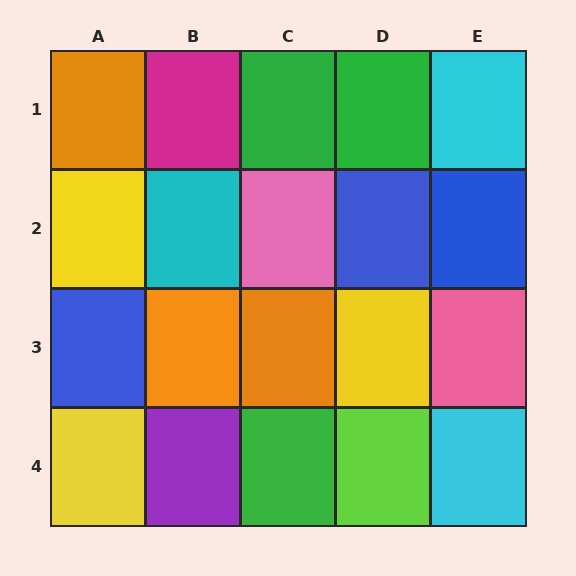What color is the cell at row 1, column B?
Magenta.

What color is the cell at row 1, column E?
Cyan.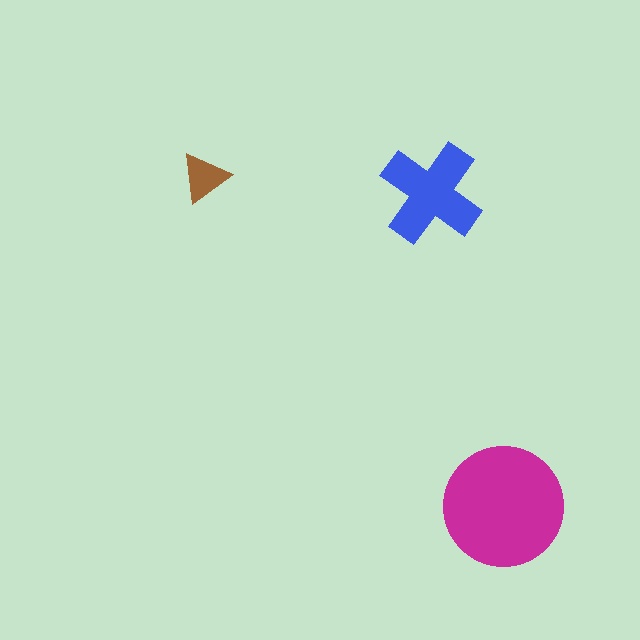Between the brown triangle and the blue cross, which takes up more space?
The blue cross.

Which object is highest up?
The brown triangle is topmost.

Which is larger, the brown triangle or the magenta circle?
The magenta circle.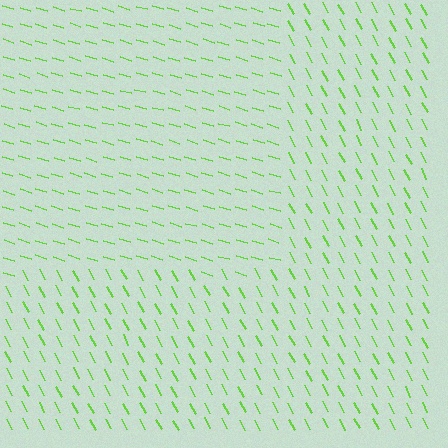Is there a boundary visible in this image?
Yes, there is a texture boundary formed by a change in line orientation.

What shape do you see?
I see a rectangle.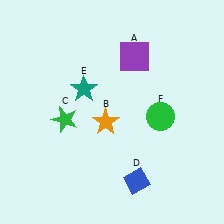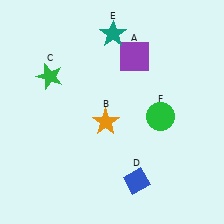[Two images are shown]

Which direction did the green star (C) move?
The green star (C) moved up.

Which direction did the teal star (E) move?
The teal star (E) moved up.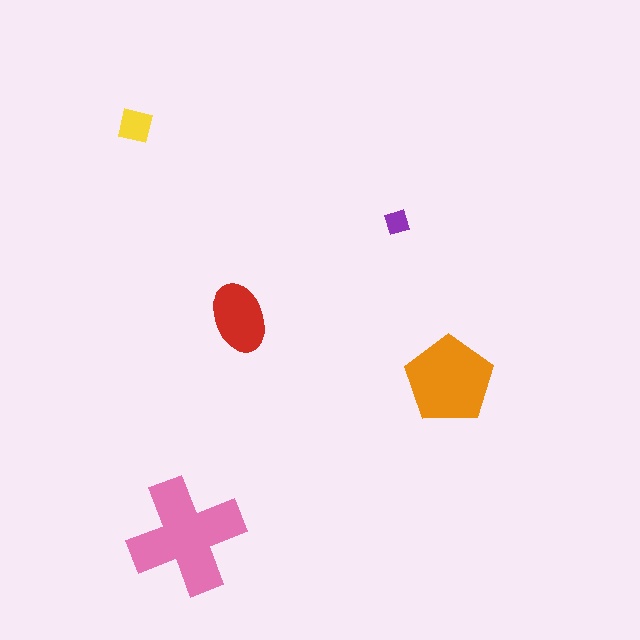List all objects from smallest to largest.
The purple diamond, the yellow square, the red ellipse, the orange pentagon, the pink cross.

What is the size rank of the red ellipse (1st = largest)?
3rd.